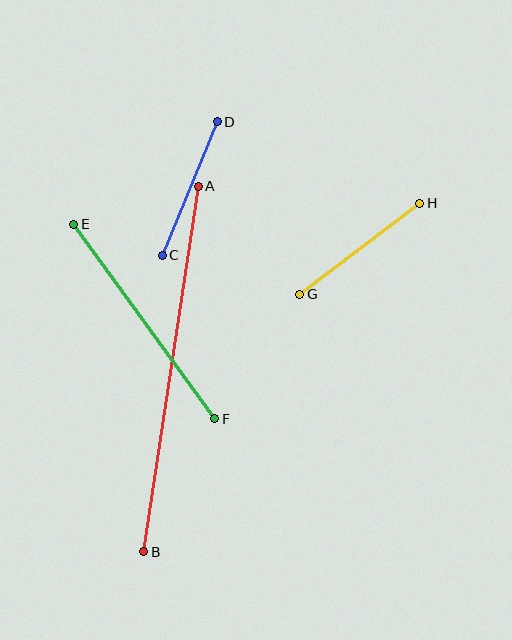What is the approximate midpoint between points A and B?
The midpoint is at approximately (171, 369) pixels.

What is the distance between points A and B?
The distance is approximately 370 pixels.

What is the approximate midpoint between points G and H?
The midpoint is at approximately (360, 249) pixels.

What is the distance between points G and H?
The distance is approximately 151 pixels.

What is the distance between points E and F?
The distance is approximately 240 pixels.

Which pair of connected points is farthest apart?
Points A and B are farthest apart.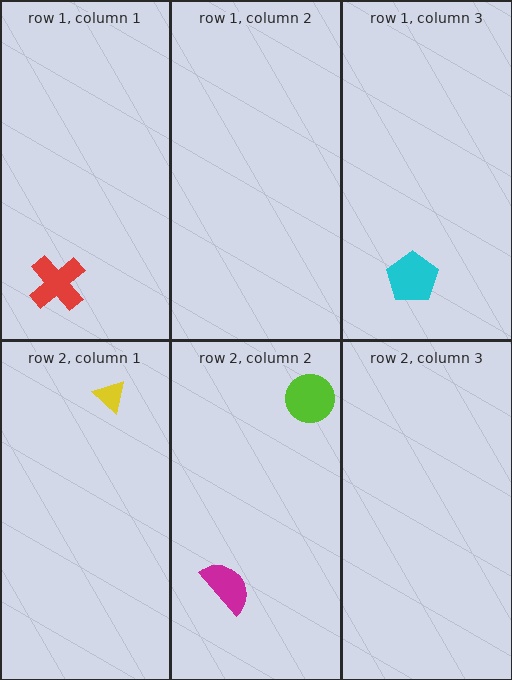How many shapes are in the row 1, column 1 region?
1.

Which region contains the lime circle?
The row 2, column 2 region.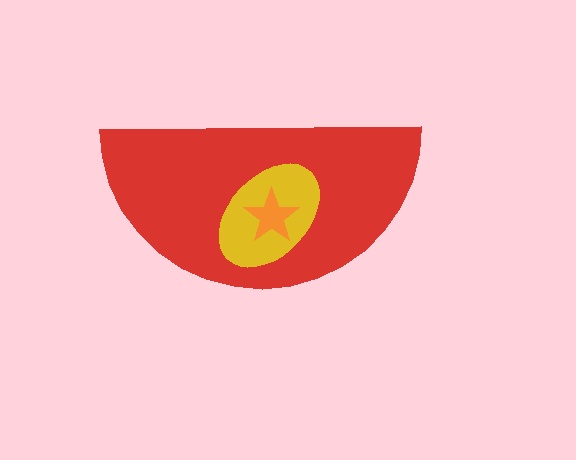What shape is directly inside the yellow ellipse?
The orange star.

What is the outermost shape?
The red semicircle.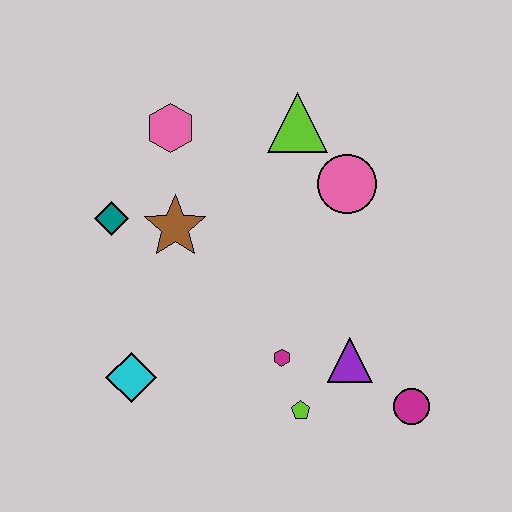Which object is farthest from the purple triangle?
The pink hexagon is farthest from the purple triangle.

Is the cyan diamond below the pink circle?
Yes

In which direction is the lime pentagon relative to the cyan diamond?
The lime pentagon is to the right of the cyan diamond.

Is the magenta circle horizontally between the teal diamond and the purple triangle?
No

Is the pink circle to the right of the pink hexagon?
Yes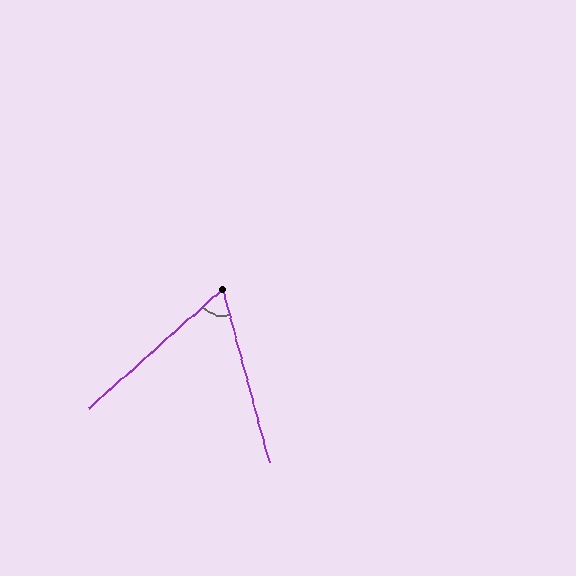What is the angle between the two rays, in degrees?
Approximately 63 degrees.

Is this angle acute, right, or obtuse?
It is acute.